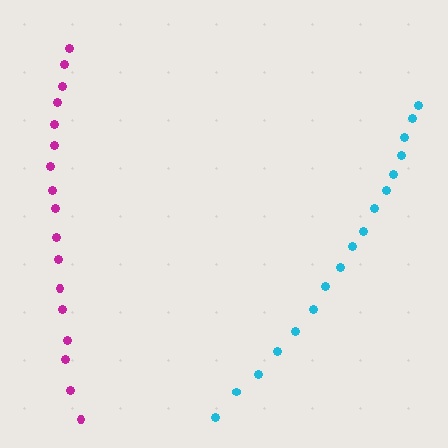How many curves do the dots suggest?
There are 2 distinct paths.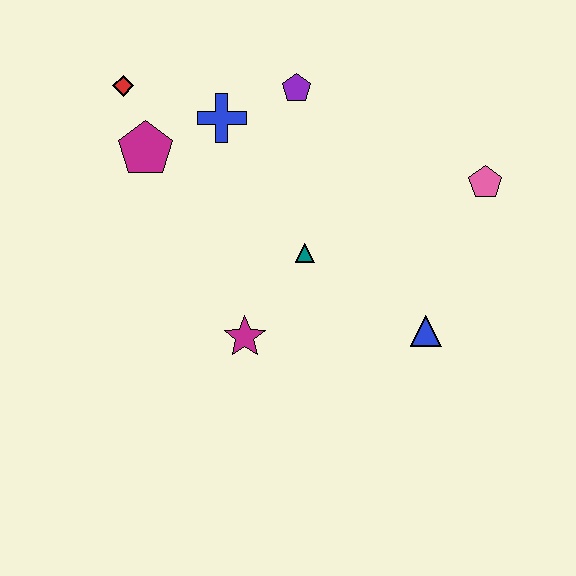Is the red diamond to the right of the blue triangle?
No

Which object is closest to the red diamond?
The magenta pentagon is closest to the red diamond.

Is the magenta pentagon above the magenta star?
Yes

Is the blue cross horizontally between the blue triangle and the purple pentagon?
No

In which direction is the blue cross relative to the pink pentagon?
The blue cross is to the left of the pink pentagon.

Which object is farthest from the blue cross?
The blue triangle is farthest from the blue cross.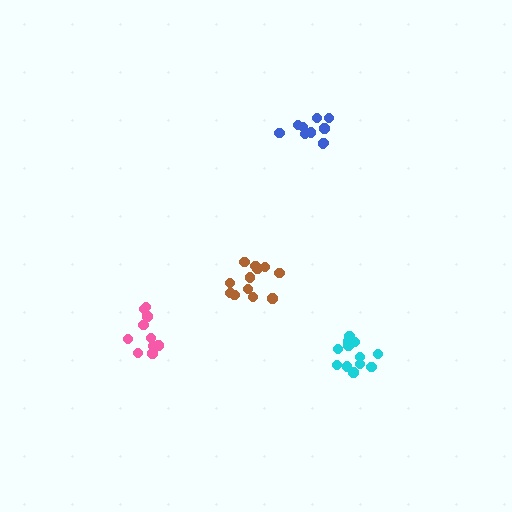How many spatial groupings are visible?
There are 4 spatial groupings.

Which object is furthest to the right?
The cyan cluster is rightmost.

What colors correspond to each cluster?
The clusters are colored: blue, pink, cyan, brown.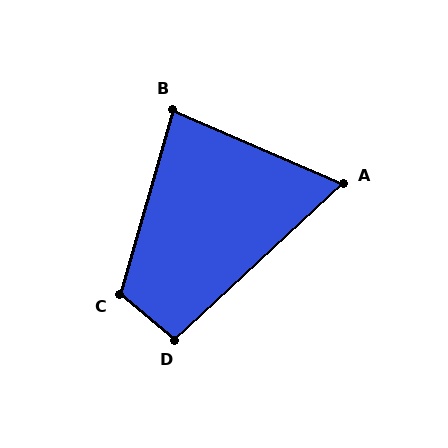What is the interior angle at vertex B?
Approximately 83 degrees (acute).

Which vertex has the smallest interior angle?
A, at approximately 66 degrees.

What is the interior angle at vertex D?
Approximately 97 degrees (obtuse).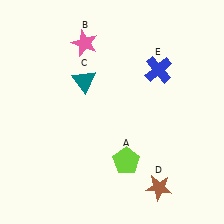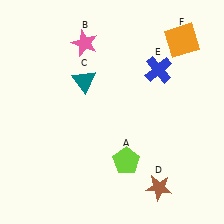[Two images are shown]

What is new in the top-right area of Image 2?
An orange square (F) was added in the top-right area of Image 2.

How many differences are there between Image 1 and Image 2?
There is 1 difference between the two images.